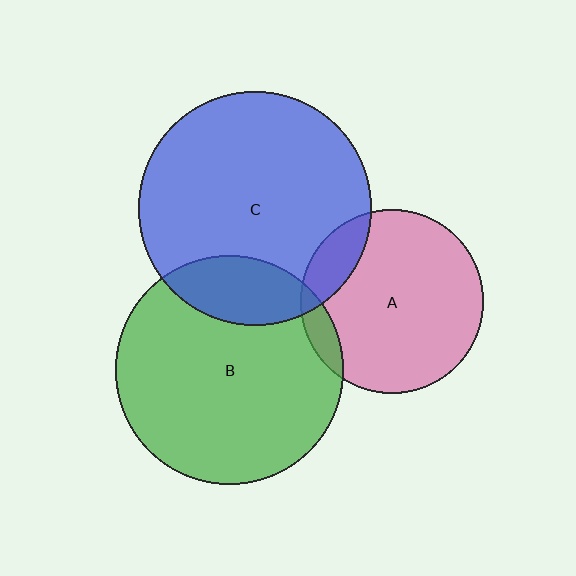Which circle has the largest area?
Circle C (blue).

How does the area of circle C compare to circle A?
Approximately 1.6 times.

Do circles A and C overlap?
Yes.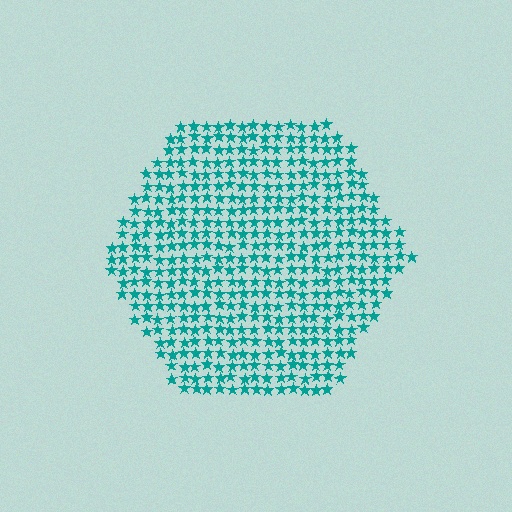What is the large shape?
The large shape is a hexagon.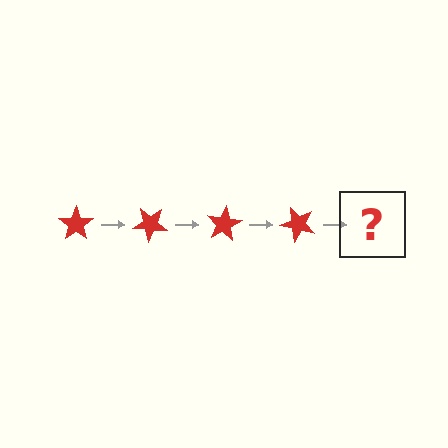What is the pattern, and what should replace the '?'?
The pattern is that the star rotates 40 degrees each step. The '?' should be a red star rotated 160 degrees.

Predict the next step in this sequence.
The next step is a red star rotated 160 degrees.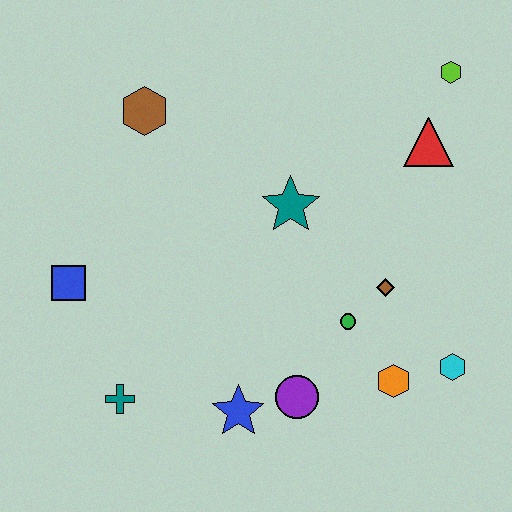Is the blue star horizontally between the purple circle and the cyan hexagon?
No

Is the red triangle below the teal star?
No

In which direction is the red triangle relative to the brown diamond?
The red triangle is above the brown diamond.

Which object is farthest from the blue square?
The lime hexagon is farthest from the blue square.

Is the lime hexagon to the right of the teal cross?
Yes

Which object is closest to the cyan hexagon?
The orange hexagon is closest to the cyan hexagon.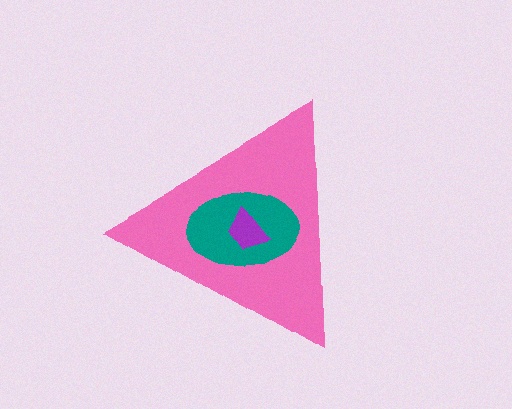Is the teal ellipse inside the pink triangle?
Yes.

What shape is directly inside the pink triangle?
The teal ellipse.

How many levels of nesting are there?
3.